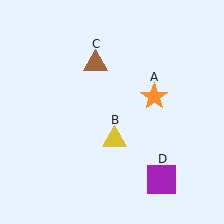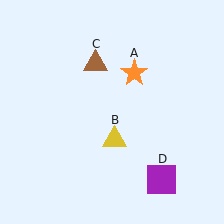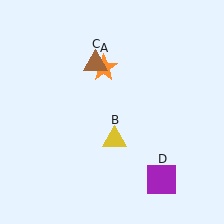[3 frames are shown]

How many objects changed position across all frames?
1 object changed position: orange star (object A).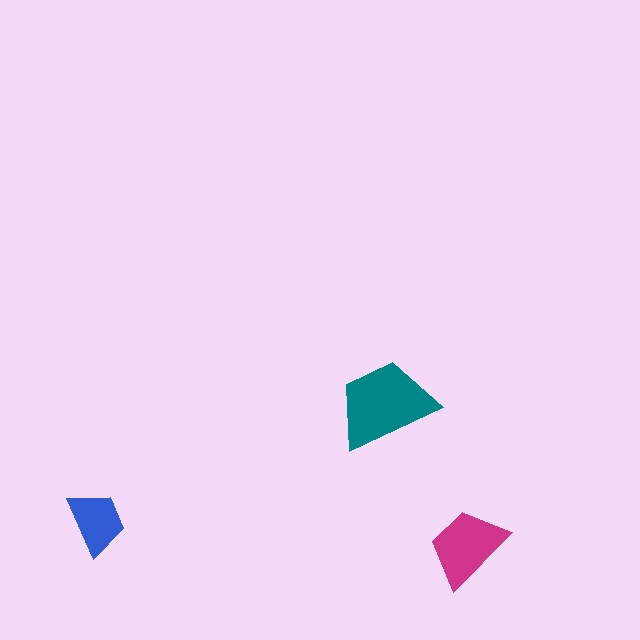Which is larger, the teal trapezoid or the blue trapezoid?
The teal one.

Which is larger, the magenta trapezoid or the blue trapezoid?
The magenta one.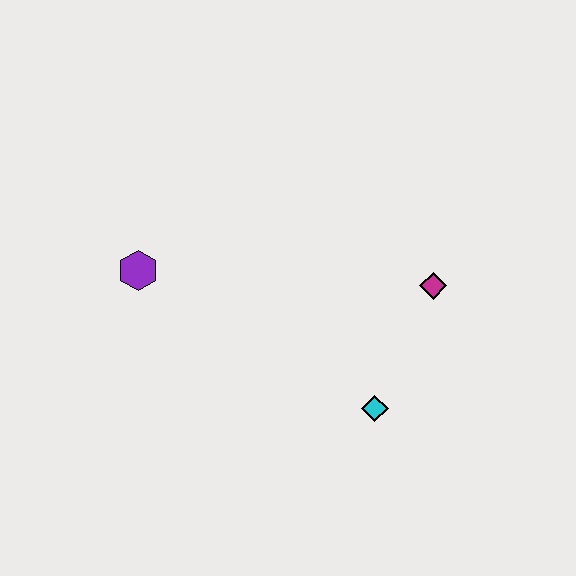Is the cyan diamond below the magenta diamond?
Yes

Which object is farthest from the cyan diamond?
The purple hexagon is farthest from the cyan diamond.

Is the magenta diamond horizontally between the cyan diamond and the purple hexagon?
No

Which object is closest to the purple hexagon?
The cyan diamond is closest to the purple hexagon.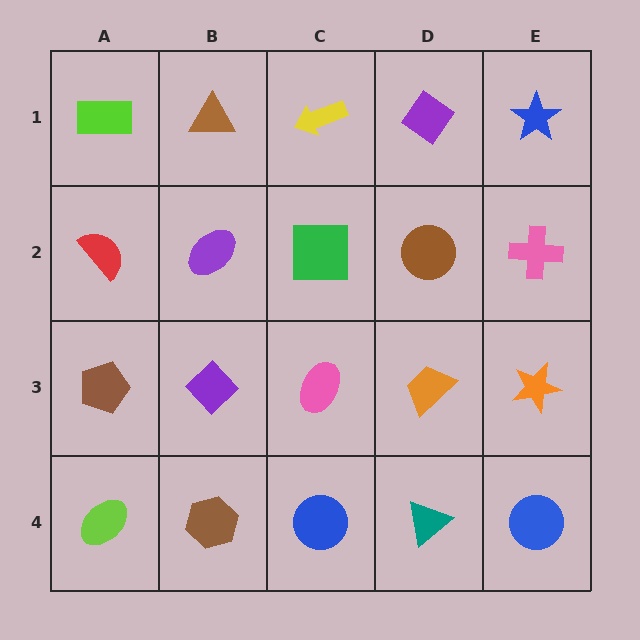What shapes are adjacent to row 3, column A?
A red semicircle (row 2, column A), a lime ellipse (row 4, column A), a purple diamond (row 3, column B).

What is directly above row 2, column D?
A purple diamond.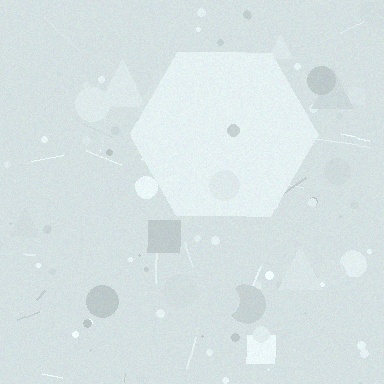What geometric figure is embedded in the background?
A hexagon is embedded in the background.